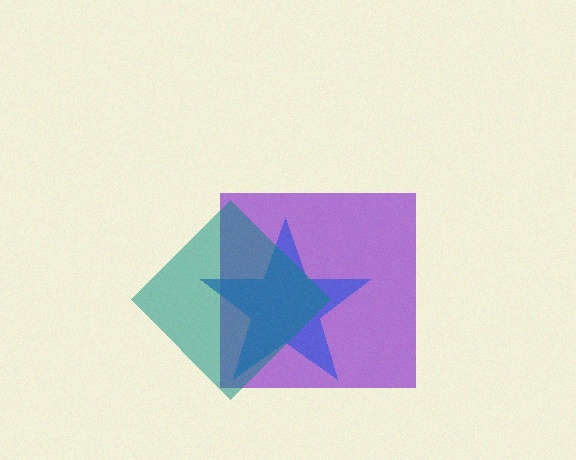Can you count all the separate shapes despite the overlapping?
Yes, there are 3 separate shapes.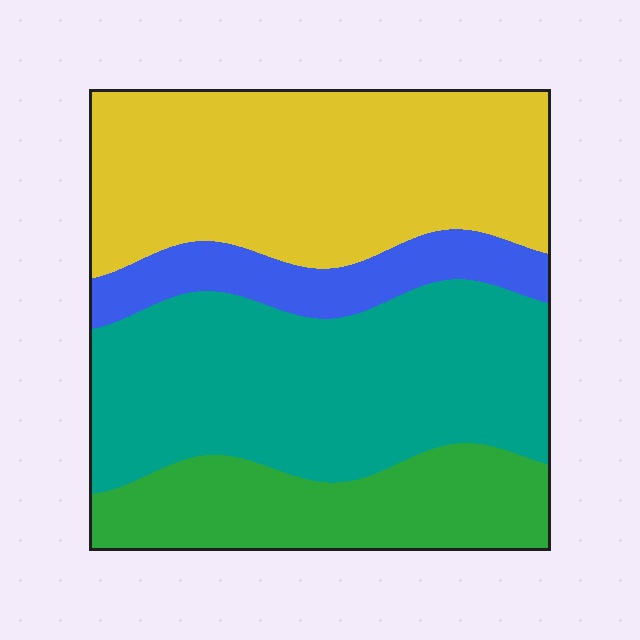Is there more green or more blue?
Green.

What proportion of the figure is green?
Green takes up less than a quarter of the figure.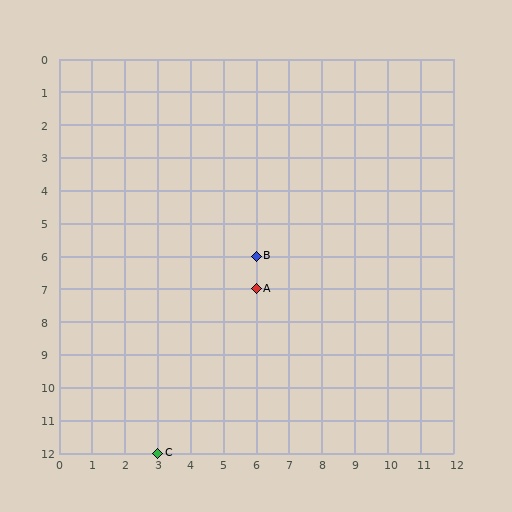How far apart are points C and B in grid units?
Points C and B are 3 columns and 6 rows apart (about 6.7 grid units diagonally).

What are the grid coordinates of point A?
Point A is at grid coordinates (6, 7).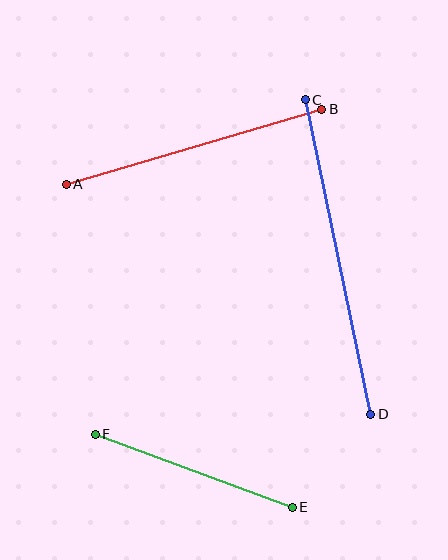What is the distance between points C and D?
The distance is approximately 321 pixels.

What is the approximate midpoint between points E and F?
The midpoint is at approximately (194, 471) pixels.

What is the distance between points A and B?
The distance is approximately 266 pixels.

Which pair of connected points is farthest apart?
Points C and D are farthest apart.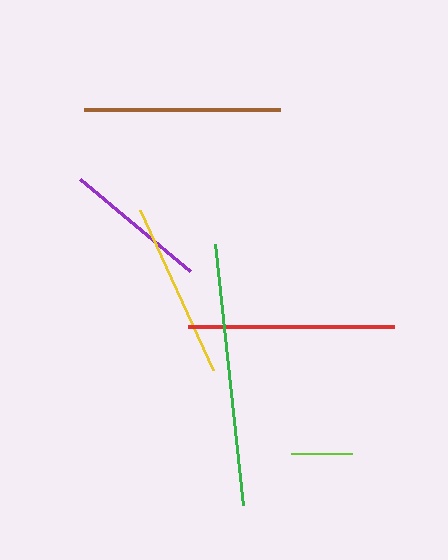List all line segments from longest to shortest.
From longest to shortest: green, red, brown, yellow, purple, lime.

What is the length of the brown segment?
The brown segment is approximately 196 pixels long.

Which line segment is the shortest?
The lime line is the shortest at approximately 61 pixels.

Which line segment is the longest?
The green line is the longest at approximately 262 pixels.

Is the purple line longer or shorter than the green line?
The green line is longer than the purple line.